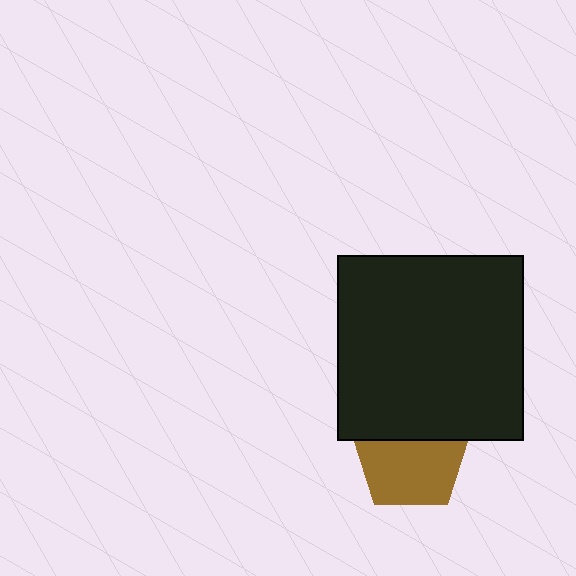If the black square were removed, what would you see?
You would see the complete brown pentagon.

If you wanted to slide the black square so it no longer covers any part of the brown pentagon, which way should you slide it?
Slide it up — that is the most direct way to separate the two shapes.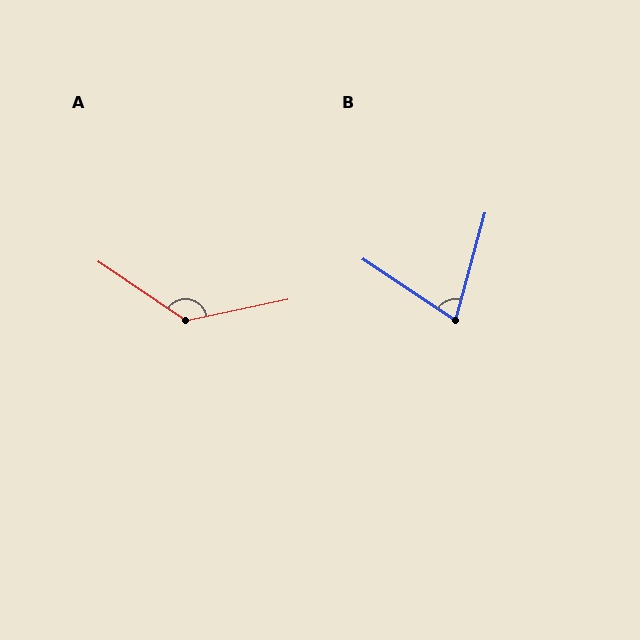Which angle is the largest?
A, at approximately 134 degrees.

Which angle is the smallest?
B, at approximately 72 degrees.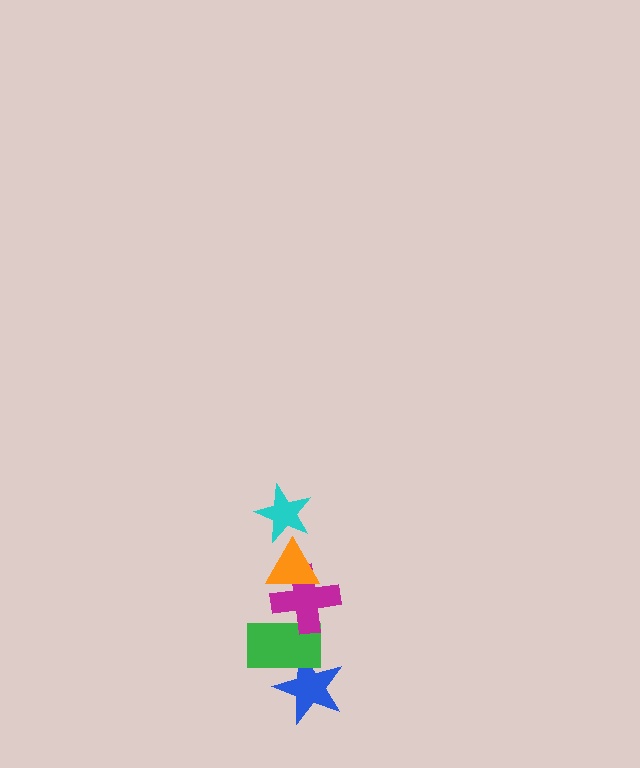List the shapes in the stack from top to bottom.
From top to bottom: the cyan star, the orange triangle, the magenta cross, the green rectangle, the blue star.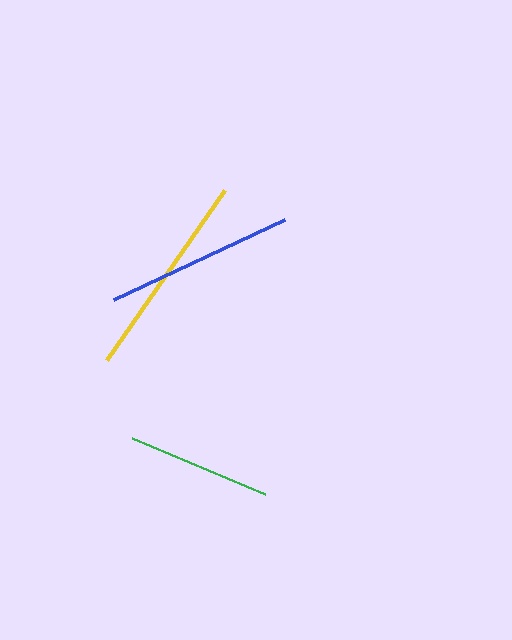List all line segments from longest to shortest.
From longest to shortest: yellow, blue, green.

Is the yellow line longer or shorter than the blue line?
The yellow line is longer than the blue line.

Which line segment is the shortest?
The green line is the shortest at approximately 144 pixels.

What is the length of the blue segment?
The blue segment is approximately 189 pixels long.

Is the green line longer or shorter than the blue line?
The blue line is longer than the green line.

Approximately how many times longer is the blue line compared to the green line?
The blue line is approximately 1.3 times the length of the green line.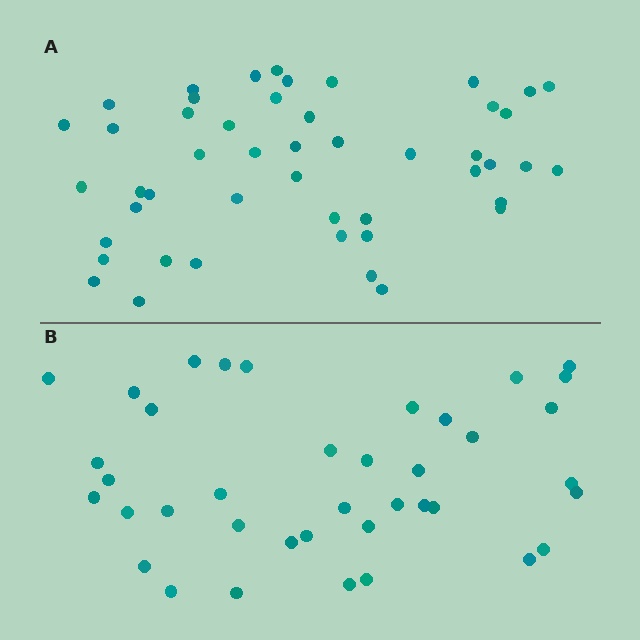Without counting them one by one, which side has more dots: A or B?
Region A (the top region) has more dots.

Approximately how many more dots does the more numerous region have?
Region A has roughly 8 or so more dots than region B.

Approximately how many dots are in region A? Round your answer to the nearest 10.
About 50 dots. (The exact count is 48, which rounds to 50.)